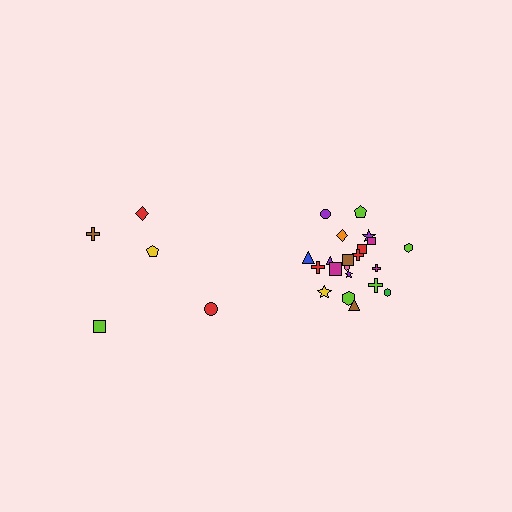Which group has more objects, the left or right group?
The right group.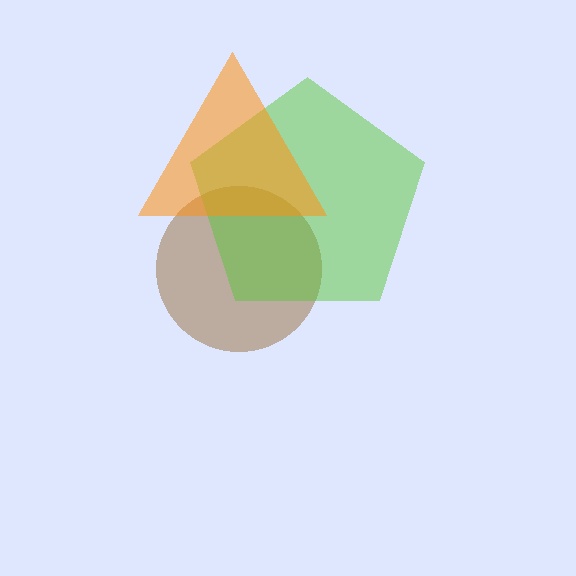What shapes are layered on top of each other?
The layered shapes are: a brown circle, a lime pentagon, an orange triangle.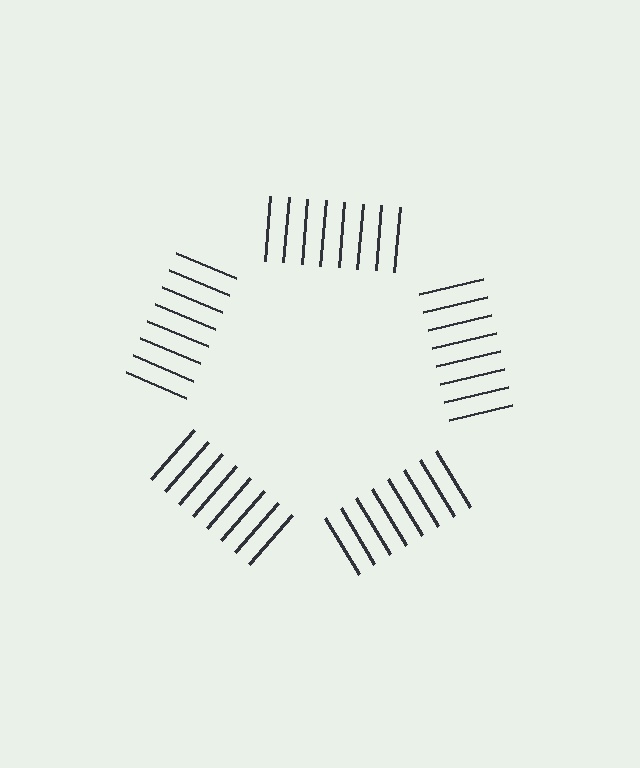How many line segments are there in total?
40 — 8 along each of the 5 edges.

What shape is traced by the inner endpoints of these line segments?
An illusory pentagon — the line segments terminate on its edges but no continuous stroke is drawn.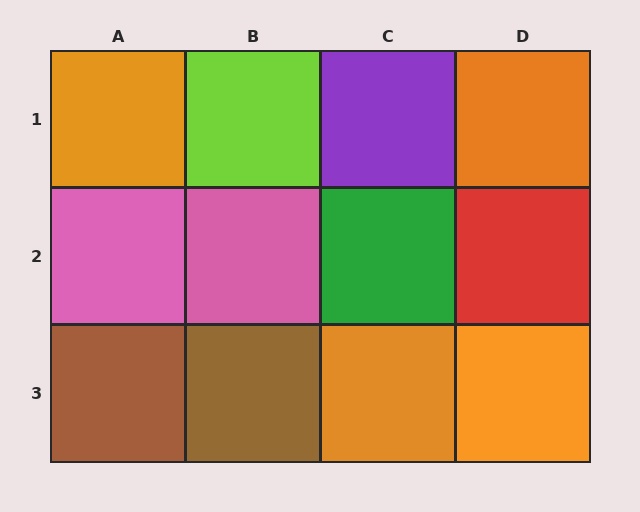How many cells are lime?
1 cell is lime.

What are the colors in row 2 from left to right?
Pink, pink, green, red.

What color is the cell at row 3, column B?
Brown.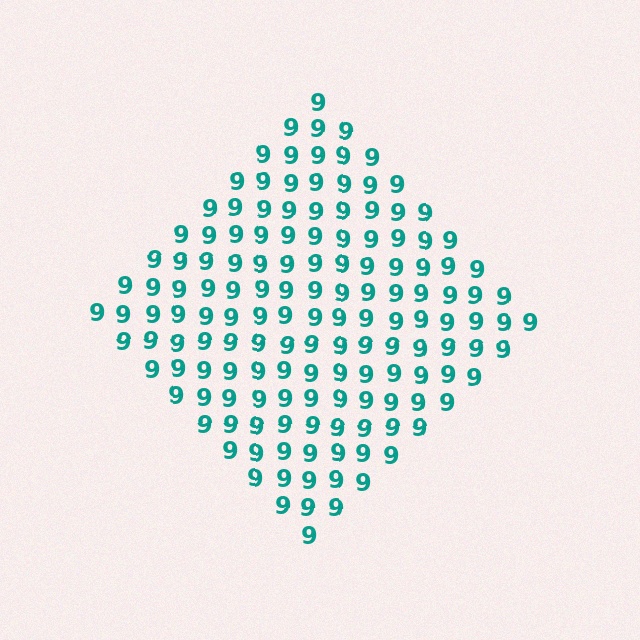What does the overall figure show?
The overall figure shows a diamond.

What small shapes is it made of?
It is made of small digit 9's.